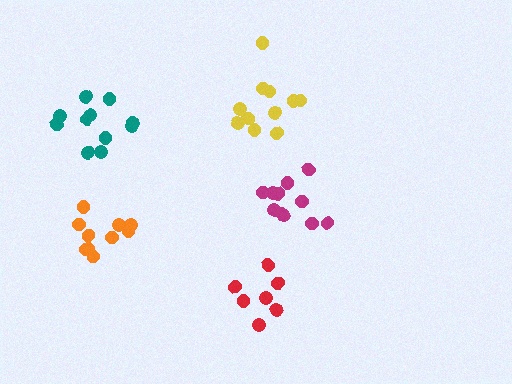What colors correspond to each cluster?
The clusters are colored: magenta, teal, yellow, red, orange.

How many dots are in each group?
Group 1: 11 dots, Group 2: 11 dots, Group 3: 11 dots, Group 4: 7 dots, Group 5: 10 dots (50 total).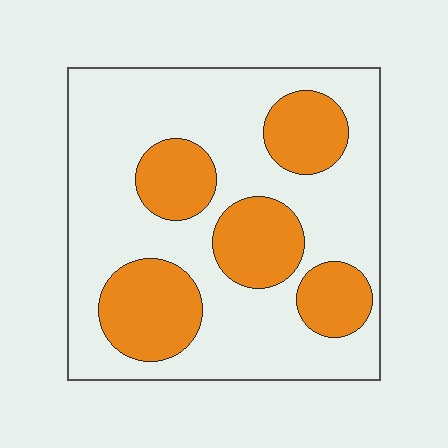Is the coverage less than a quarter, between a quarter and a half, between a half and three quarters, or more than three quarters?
Between a quarter and a half.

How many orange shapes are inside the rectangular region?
5.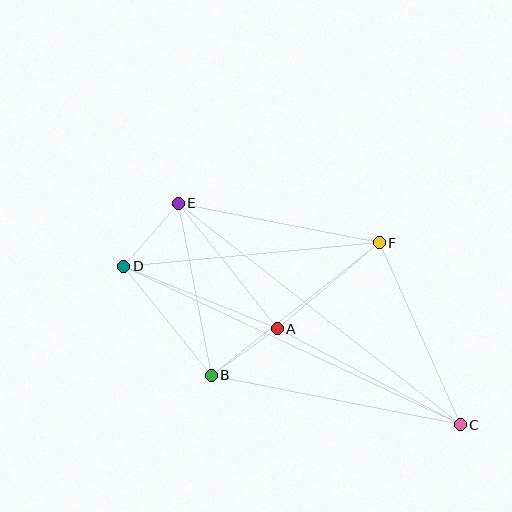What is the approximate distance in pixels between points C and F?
The distance between C and F is approximately 199 pixels.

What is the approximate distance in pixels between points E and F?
The distance between E and F is approximately 205 pixels.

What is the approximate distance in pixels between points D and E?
The distance between D and E is approximately 83 pixels.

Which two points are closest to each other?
Points A and B are closest to each other.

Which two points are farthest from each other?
Points C and D are farthest from each other.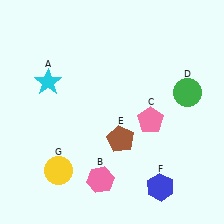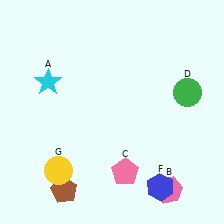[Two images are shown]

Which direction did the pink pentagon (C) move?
The pink pentagon (C) moved down.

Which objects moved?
The objects that moved are: the pink hexagon (B), the pink pentagon (C), the brown pentagon (E).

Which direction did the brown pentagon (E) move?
The brown pentagon (E) moved left.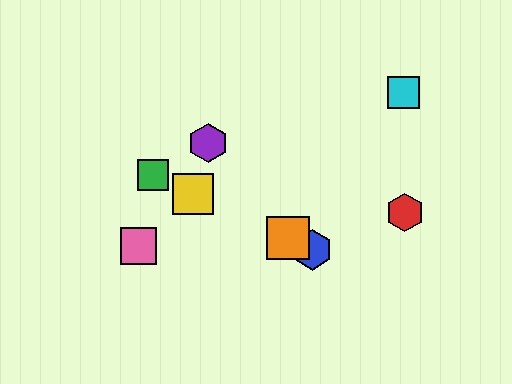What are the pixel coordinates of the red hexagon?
The red hexagon is at (405, 212).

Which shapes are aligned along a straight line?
The blue hexagon, the green square, the yellow square, the orange square are aligned along a straight line.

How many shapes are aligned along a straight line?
4 shapes (the blue hexagon, the green square, the yellow square, the orange square) are aligned along a straight line.